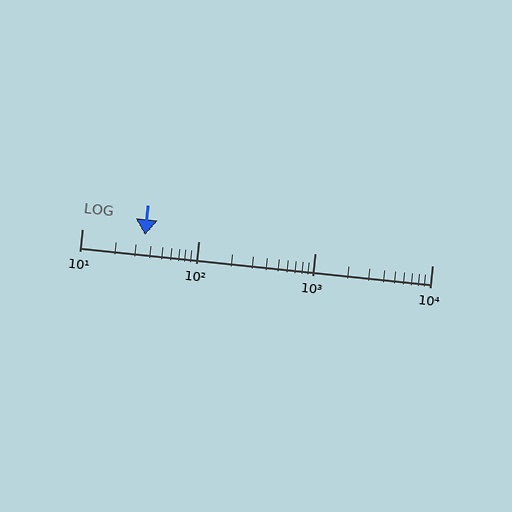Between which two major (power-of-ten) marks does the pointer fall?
The pointer is between 10 and 100.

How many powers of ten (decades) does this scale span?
The scale spans 3 decades, from 10 to 10000.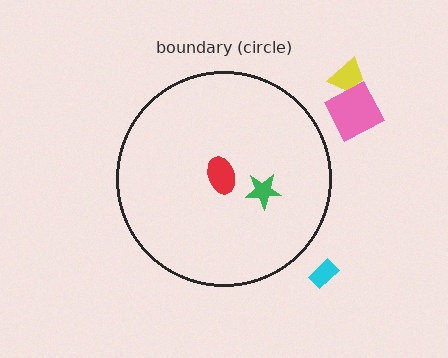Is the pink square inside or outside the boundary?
Outside.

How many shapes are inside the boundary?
2 inside, 3 outside.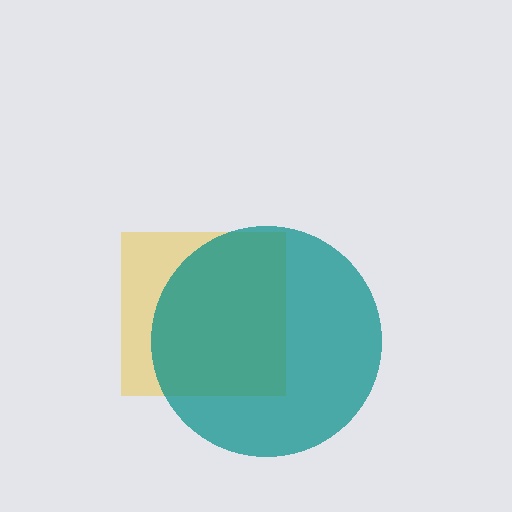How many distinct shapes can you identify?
There are 2 distinct shapes: a yellow square, a teal circle.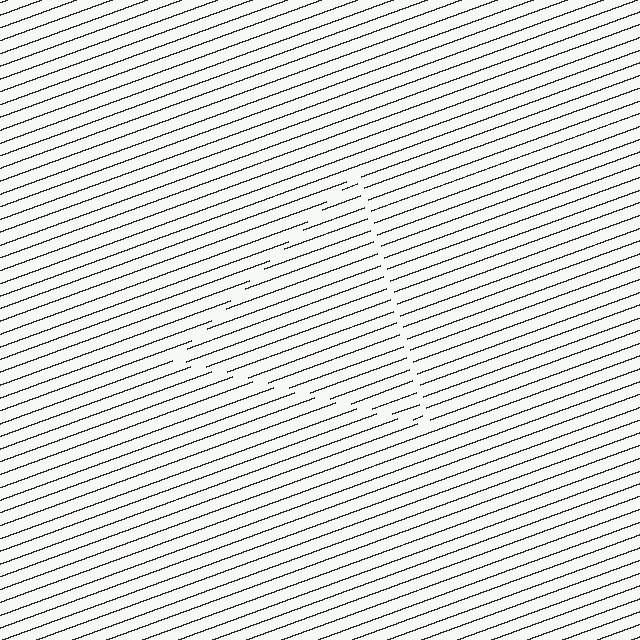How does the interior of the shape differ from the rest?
The interior of the shape contains the same grating, shifted by half a period — the contour is defined by the phase discontinuity where line-ends from the inner and outer gratings abut.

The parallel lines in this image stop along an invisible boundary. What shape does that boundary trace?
An illusory triangle. The interior of the shape contains the same grating, shifted by half a period — the contour is defined by the phase discontinuity where line-ends from the inner and outer gratings abut.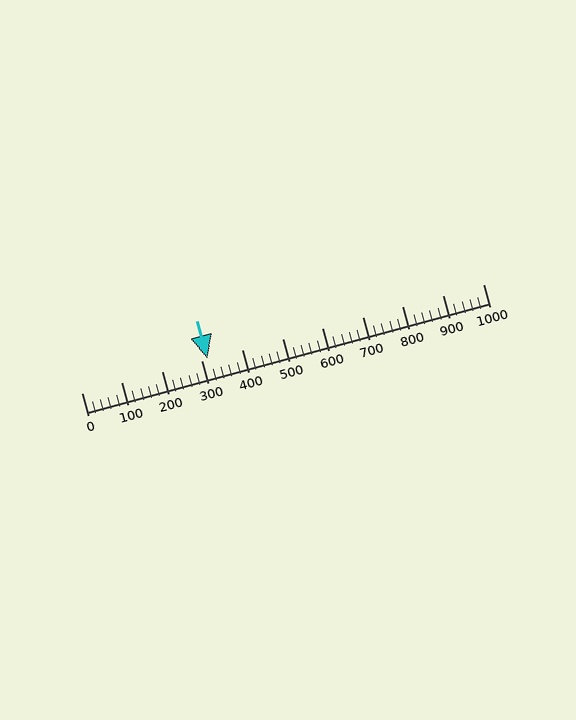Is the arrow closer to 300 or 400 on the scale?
The arrow is closer to 300.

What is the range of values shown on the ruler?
The ruler shows values from 0 to 1000.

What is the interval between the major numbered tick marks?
The major tick marks are spaced 100 units apart.